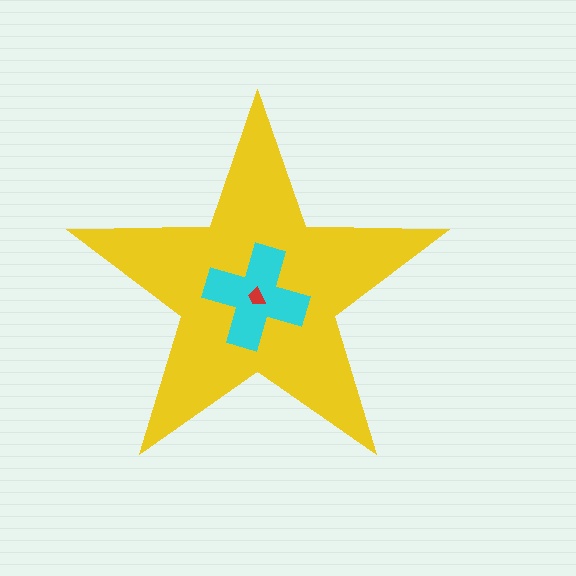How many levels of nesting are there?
3.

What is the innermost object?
The red trapezoid.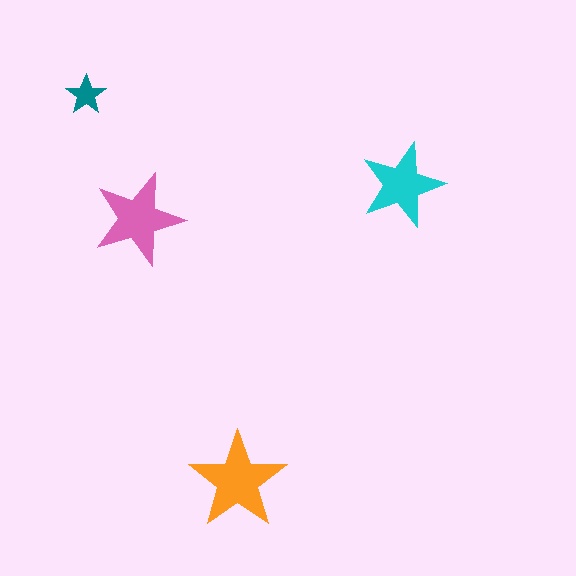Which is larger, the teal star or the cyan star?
The cyan one.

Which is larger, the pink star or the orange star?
The orange one.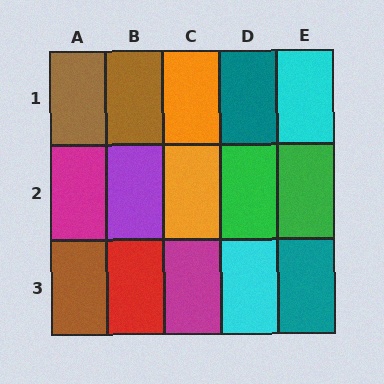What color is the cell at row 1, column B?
Brown.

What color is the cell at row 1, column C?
Orange.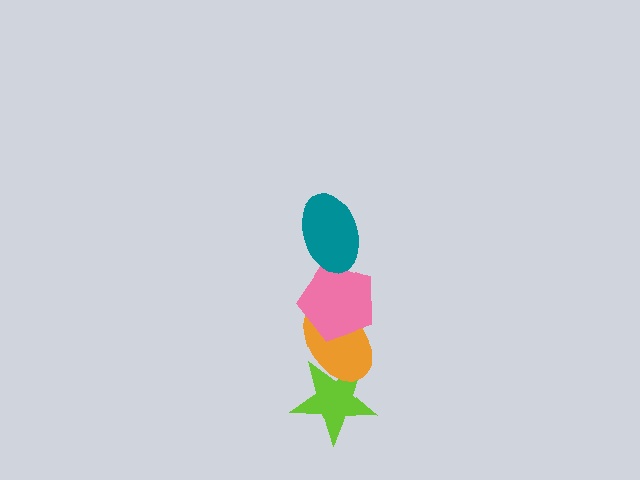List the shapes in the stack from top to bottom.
From top to bottom: the teal ellipse, the pink pentagon, the orange ellipse, the lime star.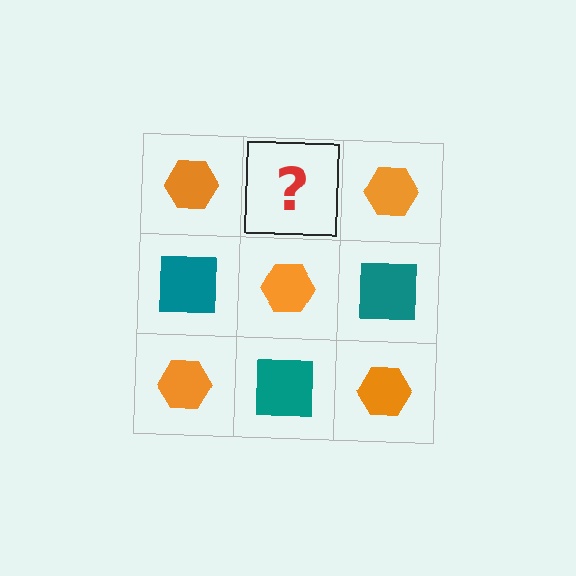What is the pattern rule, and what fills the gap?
The rule is that it alternates orange hexagon and teal square in a checkerboard pattern. The gap should be filled with a teal square.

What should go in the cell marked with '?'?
The missing cell should contain a teal square.